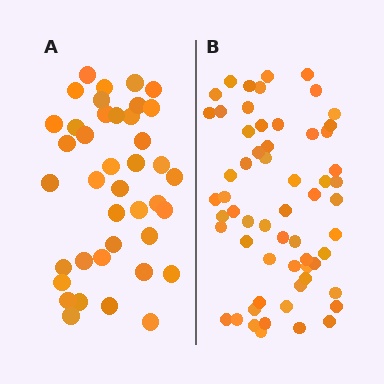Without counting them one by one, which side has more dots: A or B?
Region B (the right region) has more dots.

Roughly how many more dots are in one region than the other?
Region B has approximately 20 more dots than region A.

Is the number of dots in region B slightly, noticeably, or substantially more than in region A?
Region B has substantially more. The ratio is roughly 1.5 to 1.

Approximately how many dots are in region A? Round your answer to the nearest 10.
About 40 dots.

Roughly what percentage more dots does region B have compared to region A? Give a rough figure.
About 50% more.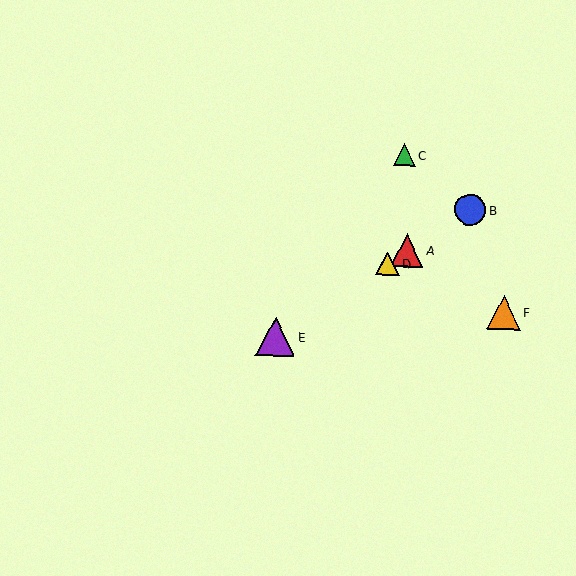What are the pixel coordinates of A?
Object A is at (407, 251).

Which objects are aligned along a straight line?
Objects A, B, D, E are aligned along a straight line.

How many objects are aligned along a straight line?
4 objects (A, B, D, E) are aligned along a straight line.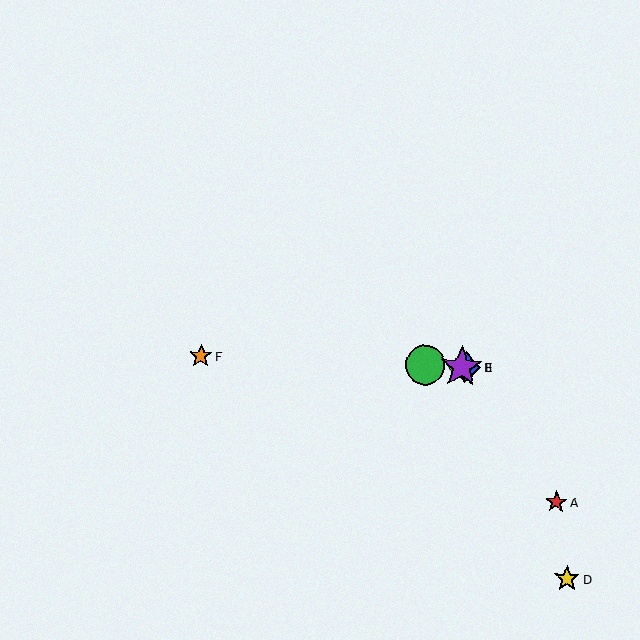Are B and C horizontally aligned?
Yes, both are at y≈367.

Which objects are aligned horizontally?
Objects B, C, E, F are aligned horizontally.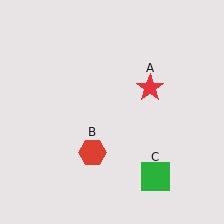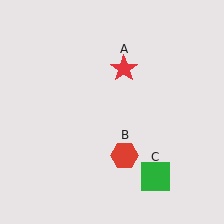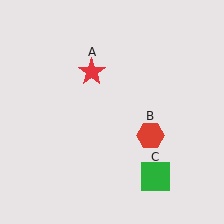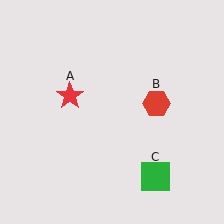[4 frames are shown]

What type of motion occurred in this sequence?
The red star (object A), red hexagon (object B) rotated counterclockwise around the center of the scene.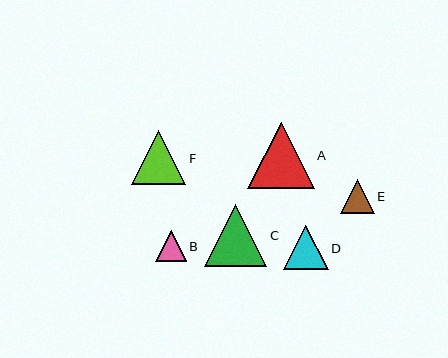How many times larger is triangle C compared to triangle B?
Triangle C is approximately 2.0 times the size of triangle B.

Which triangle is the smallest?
Triangle B is the smallest with a size of approximately 31 pixels.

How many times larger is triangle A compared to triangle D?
Triangle A is approximately 1.5 times the size of triangle D.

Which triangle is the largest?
Triangle A is the largest with a size of approximately 66 pixels.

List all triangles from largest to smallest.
From largest to smallest: A, C, F, D, E, B.